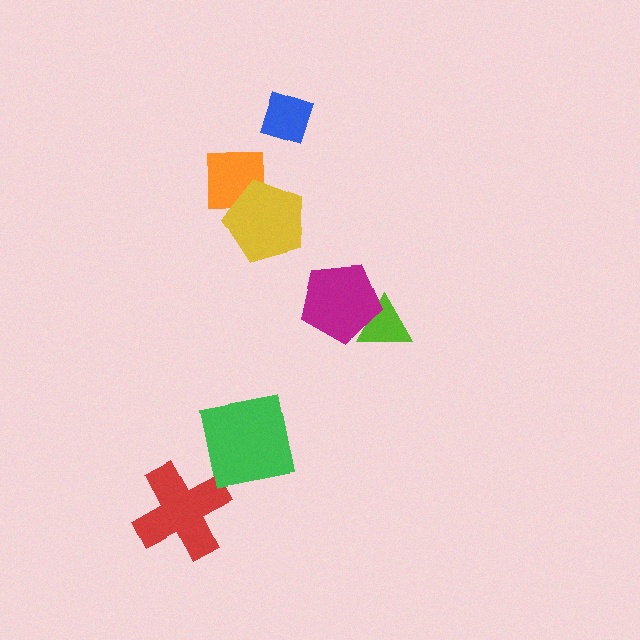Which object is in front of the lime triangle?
The magenta pentagon is in front of the lime triangle.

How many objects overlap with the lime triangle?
1 object overlaps with the lime triangle.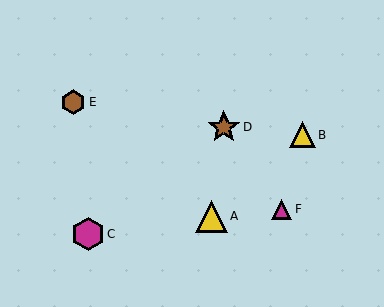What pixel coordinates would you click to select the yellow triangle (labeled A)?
Click at (211, 216) to select the yellow triangle A.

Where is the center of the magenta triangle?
The center of the magenta triangle is at (282, 209).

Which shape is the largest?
The brown star (labeled D) is the largest.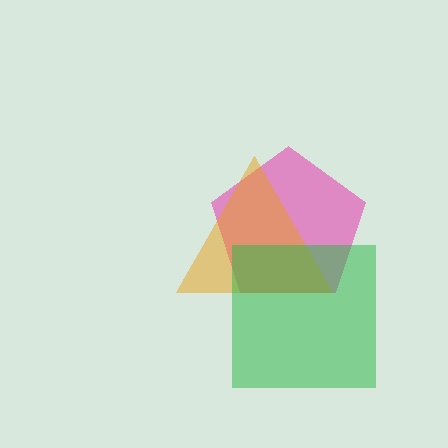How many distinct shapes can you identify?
There are 3 distinct shapes: a pink pentagon, an orange triangle, a green square.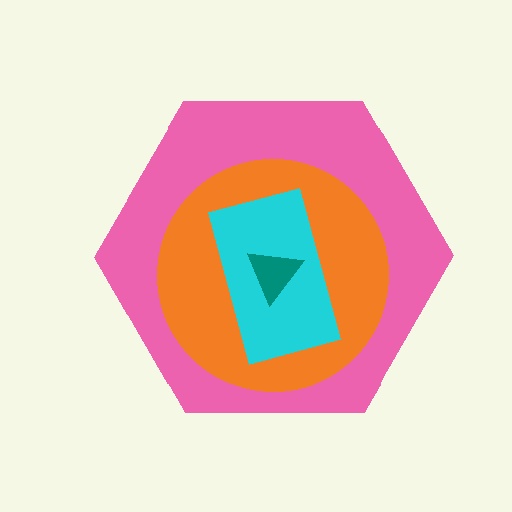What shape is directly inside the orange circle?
The cyan rectangle.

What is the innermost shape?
The teal triangle.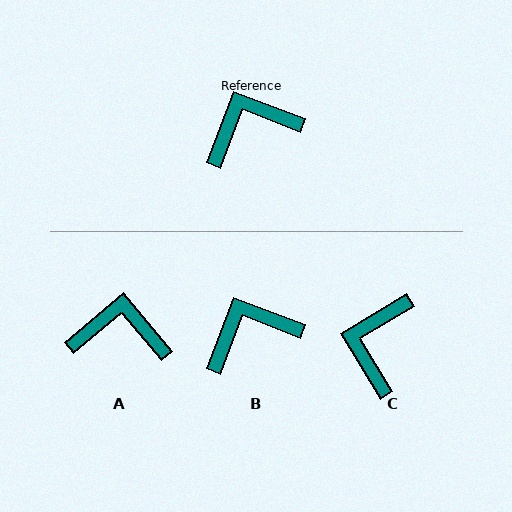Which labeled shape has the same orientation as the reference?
B.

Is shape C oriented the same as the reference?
No, it is off by about 52 degrees.